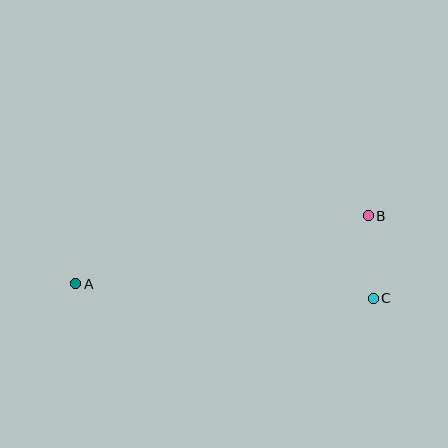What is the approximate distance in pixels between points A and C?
The distance between A and C is approximately 298 pixels.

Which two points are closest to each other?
Points B and C are closest to each other.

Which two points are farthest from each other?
Points A and B are farthest from each other.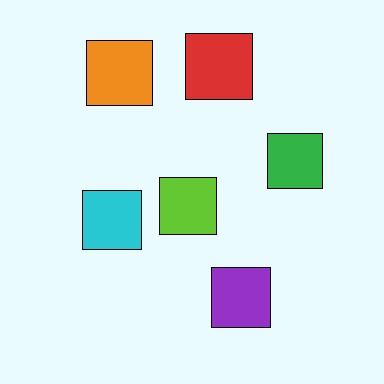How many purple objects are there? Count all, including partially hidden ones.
There is 1 purple object.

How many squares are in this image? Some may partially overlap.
There are 6 squares.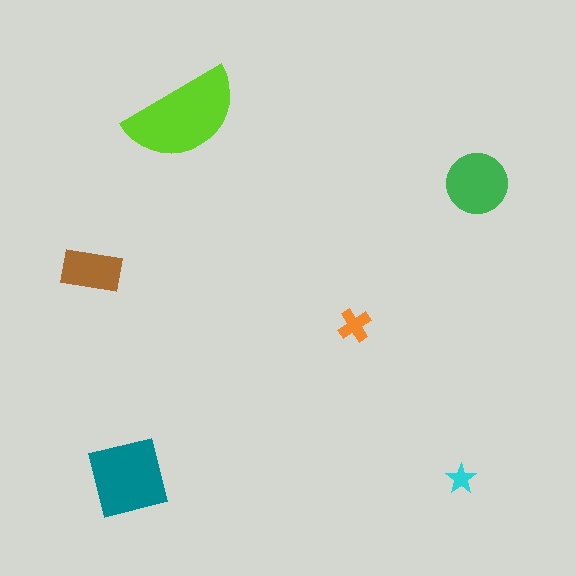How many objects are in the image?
There are 6 objects in the image.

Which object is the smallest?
The cyan star.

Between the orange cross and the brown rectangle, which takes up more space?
The brown rectangle.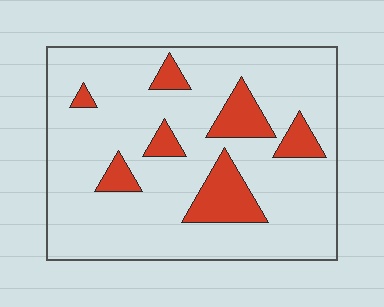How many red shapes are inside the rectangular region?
7.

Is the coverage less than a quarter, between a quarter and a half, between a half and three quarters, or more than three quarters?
Less than a quarter.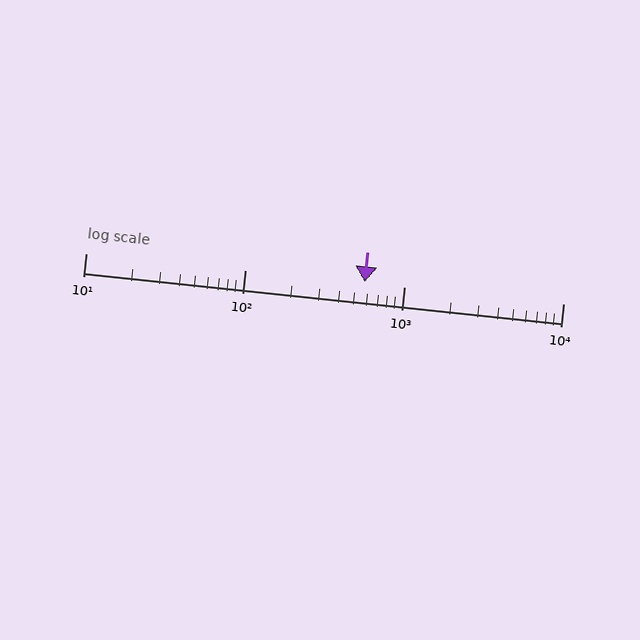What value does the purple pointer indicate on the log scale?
The pointer indicates approximately 570.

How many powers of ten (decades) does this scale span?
The scale spans 3 decades, from 10 to 10000.